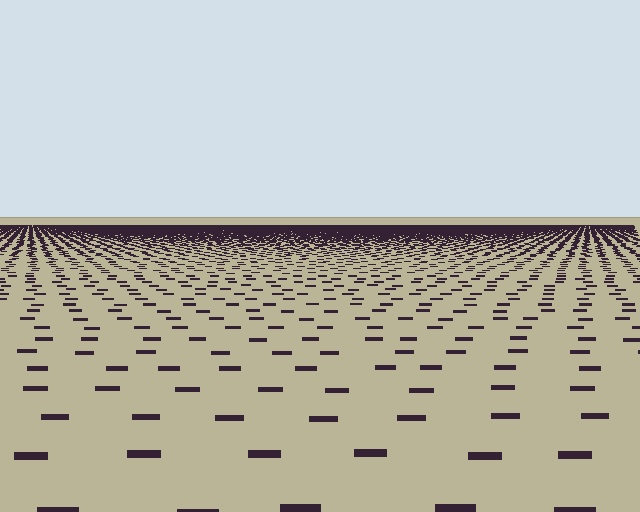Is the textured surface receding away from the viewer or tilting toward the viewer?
The surface is receding away from the viewer. Texture elements get smaller and denser toward the top.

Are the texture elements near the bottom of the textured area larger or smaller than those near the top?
Larger. Near the bottom, elements are closer to the viewer and appear at a bigger on-screen size.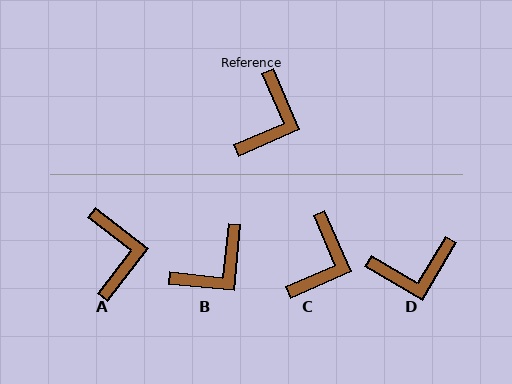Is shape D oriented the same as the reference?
No, it is off by about 54 degrees.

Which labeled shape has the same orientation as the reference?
C.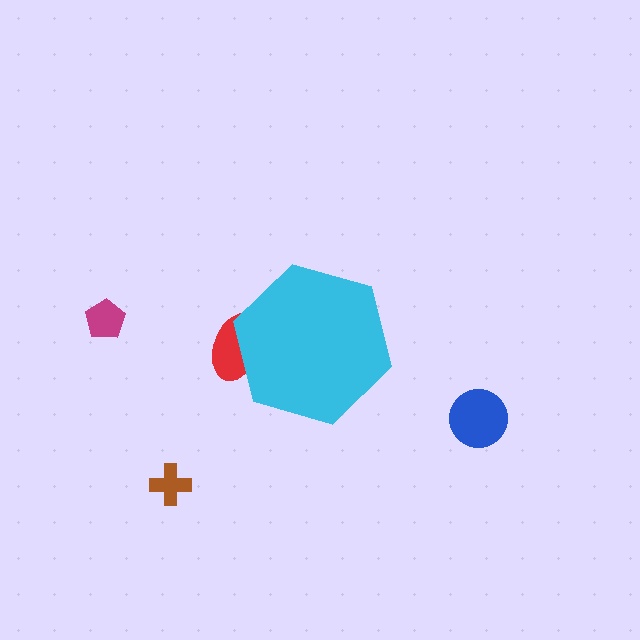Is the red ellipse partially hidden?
Yes, the red ellipse is partially hidden behind the cyan hexagon.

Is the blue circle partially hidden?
No, the blue circle is fully visible.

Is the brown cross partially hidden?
No, the brown cross is fully visible.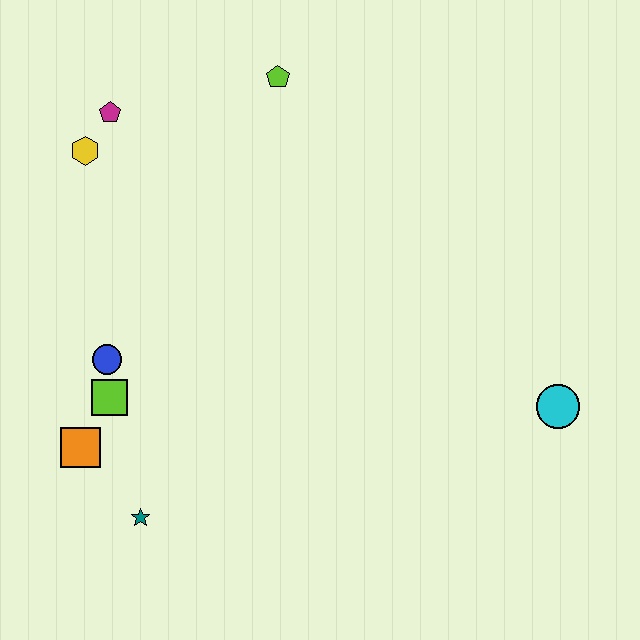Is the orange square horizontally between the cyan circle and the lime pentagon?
No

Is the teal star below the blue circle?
Yes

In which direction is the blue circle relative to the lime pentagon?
The blue circle is below the lime pentagon.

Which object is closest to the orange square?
The lime square is closest to the orange square.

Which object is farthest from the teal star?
The lime pentagon is farthest from the teal star.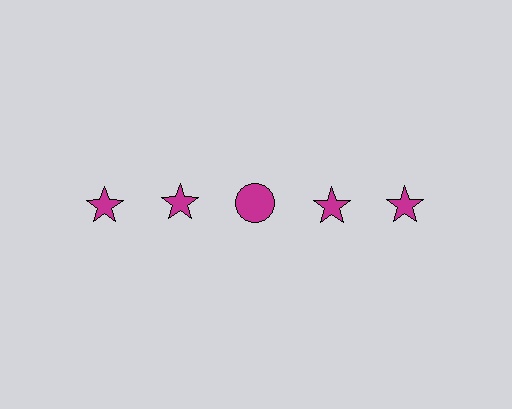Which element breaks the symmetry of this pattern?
The magenta circle in the top row, center column breaks the symmetry. All other shapes are magenta stars.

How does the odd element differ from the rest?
It has a different shape: circle instead of star.